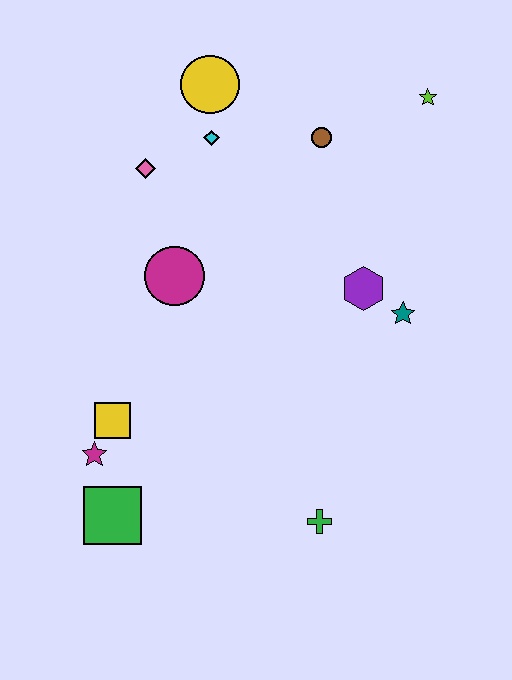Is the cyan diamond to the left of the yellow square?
No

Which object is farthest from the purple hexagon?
The green square is farthest from the purple hexagon.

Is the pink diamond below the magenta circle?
No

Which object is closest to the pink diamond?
The cyan diamond is closest to the pink diamond.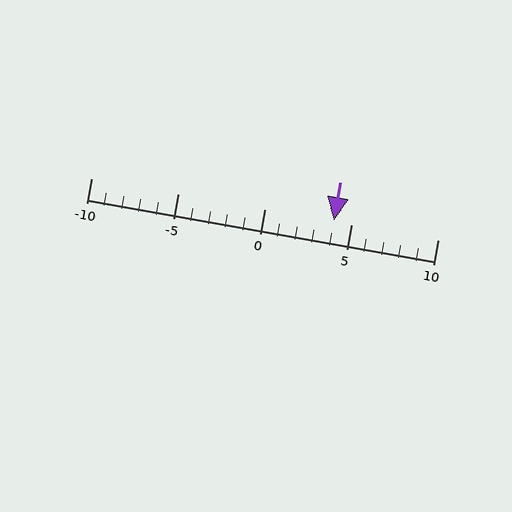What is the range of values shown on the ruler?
The ruler shows values from -10 to 10.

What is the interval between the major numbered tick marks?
The major tick marks are spaced 5 units apart.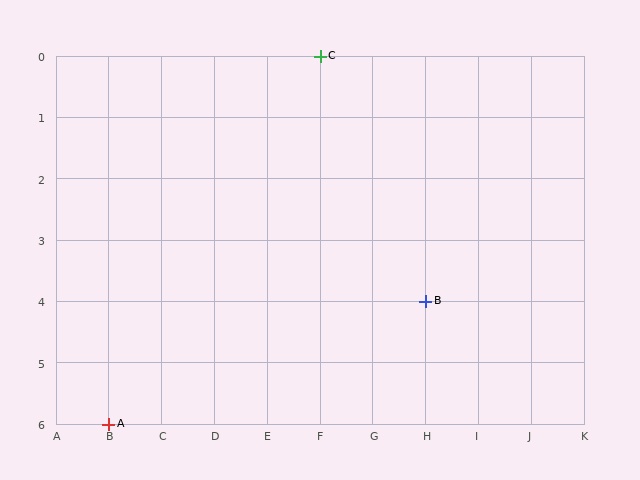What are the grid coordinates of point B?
Point B is at grid coordinates (H, 4).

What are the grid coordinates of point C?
Point C is at grid coordinates (F, 0).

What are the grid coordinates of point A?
Point A is at grid coordinates (B, 6).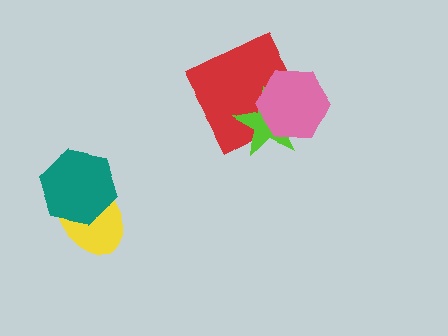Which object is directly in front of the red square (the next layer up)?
The lime star is directly in front of the red square.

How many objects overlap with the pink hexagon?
2 objects overlap with the pink hexagon.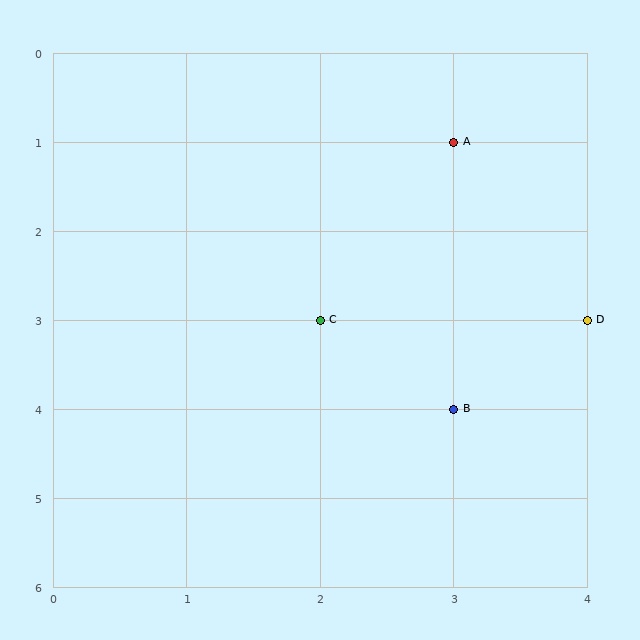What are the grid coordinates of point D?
Point D is at grid coordinates (4, 3).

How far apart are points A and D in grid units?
Points A and D are 1 column and 2 rows apart (about 2.2 grid units diagonally).